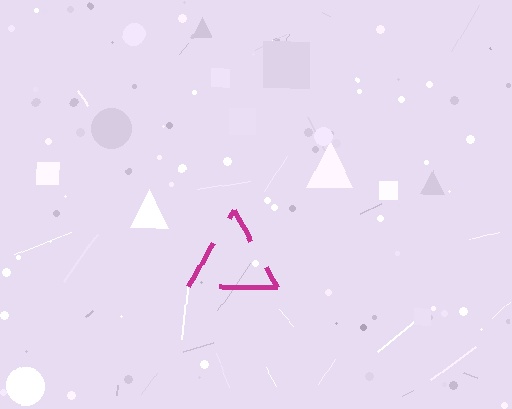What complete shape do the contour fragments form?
The contour fragments form a triangle.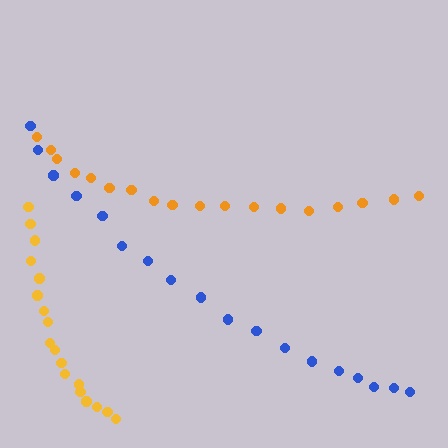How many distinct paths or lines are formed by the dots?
There are 3 distinct paths.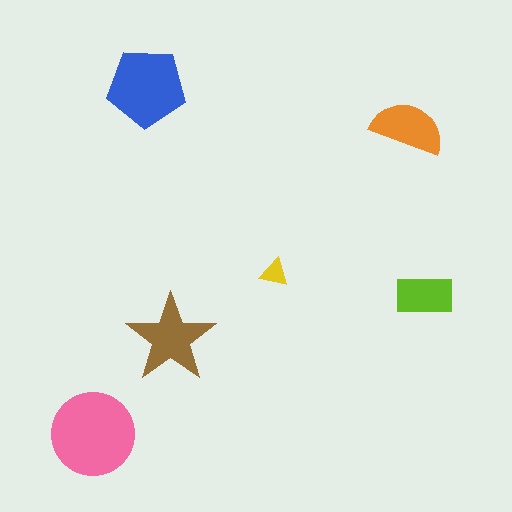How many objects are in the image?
There are 6 objects in the image.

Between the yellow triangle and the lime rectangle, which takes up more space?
The lime rectangle.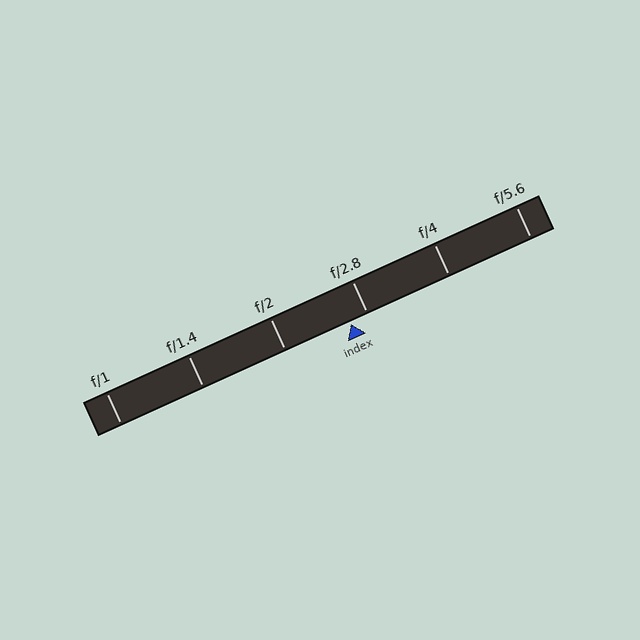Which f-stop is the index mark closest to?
The index mark is closest to f/2.8.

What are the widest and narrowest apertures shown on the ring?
The widest aperture shown is f/1 and the narrowest is f/5.6.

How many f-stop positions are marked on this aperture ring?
There are 6 f-stop positions marked.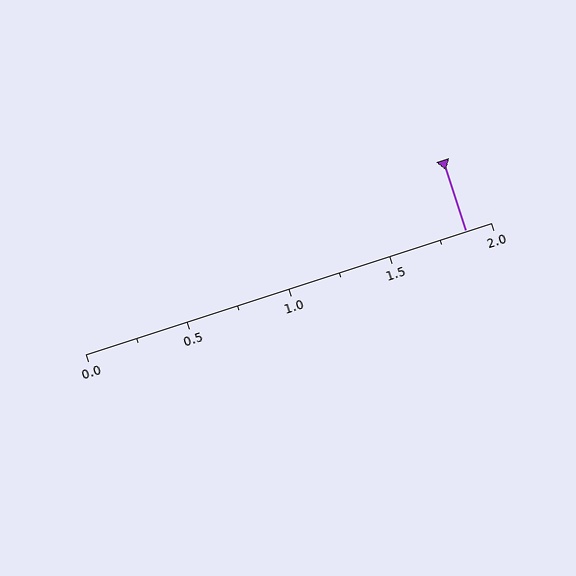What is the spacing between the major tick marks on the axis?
The major ticks are spaced 0.5 apart.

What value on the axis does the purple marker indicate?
The marker indicates approximately 1.88.